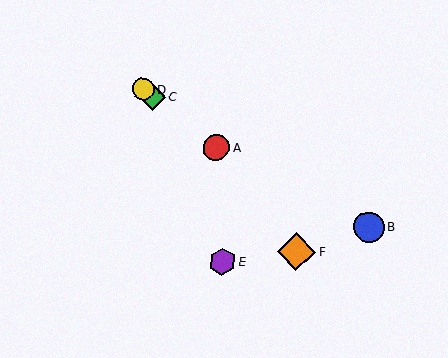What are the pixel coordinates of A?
Object A is at (216, 148).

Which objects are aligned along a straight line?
Objects A, C, D are aligned along a straight line.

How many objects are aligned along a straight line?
3 objects (A, C, D) are aligned along a straight line.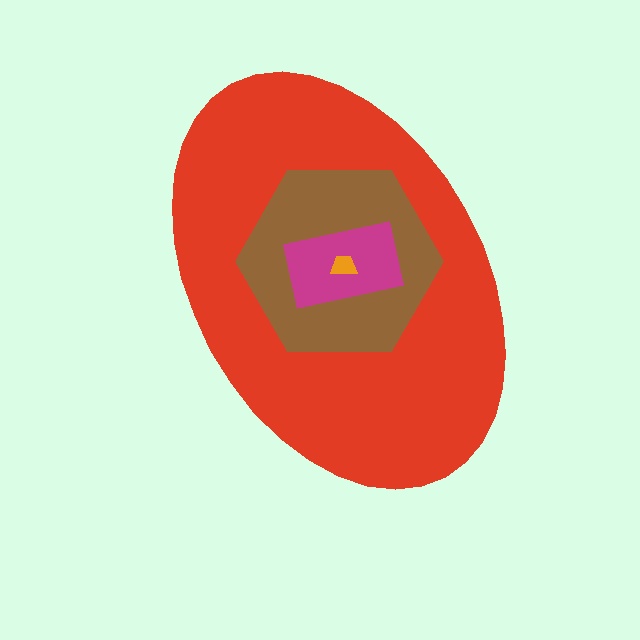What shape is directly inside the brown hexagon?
The magenta rectangle.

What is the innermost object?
The orange trapezoid.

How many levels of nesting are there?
4.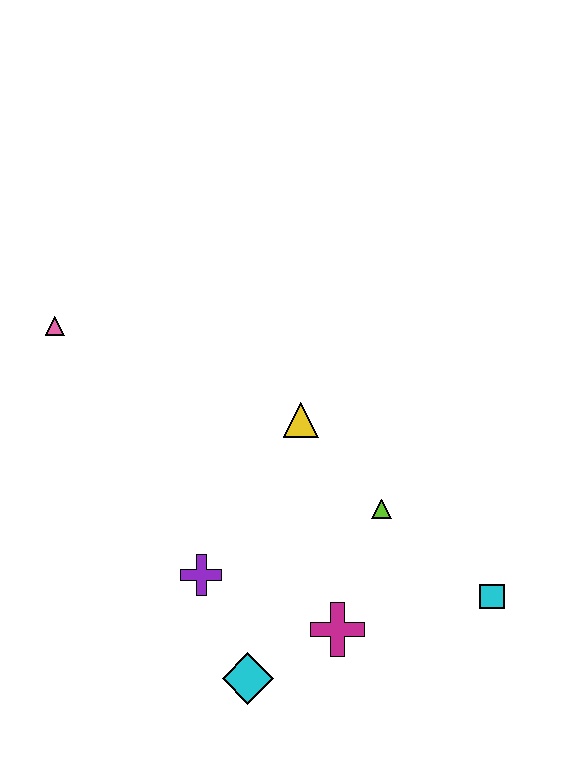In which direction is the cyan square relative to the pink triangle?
The cyan square is to the right of the pink triangle.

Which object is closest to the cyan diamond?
The magenta cross is closest to the cyan diamond.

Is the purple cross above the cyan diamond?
Yes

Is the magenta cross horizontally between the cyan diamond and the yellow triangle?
No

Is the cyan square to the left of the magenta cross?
No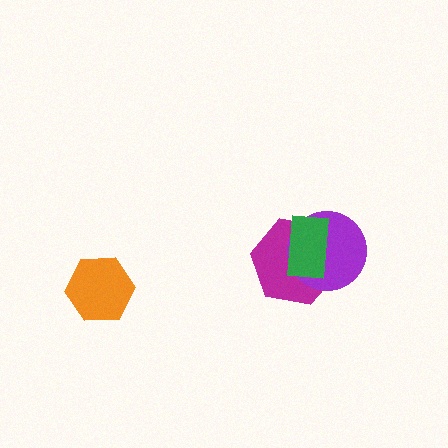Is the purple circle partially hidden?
Yes, it is partially covered by another shape.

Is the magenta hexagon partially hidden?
Yes, it is partially covered by another shape.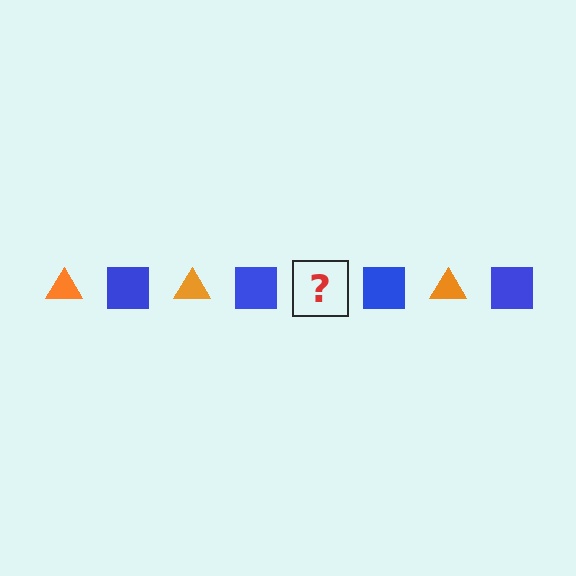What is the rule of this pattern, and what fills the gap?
The rule is that the pattern alternates between orange triangle and blue square. The gap should be filled with an orange triangle.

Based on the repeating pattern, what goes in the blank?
The blank should be an orange triangle.